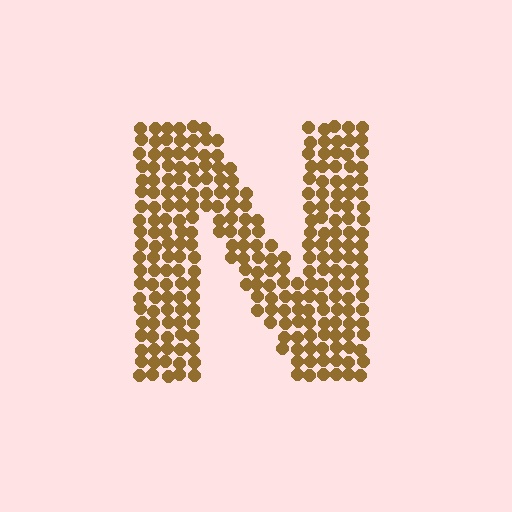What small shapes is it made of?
It is made of small circles.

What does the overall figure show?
The overall figure shows the letter N.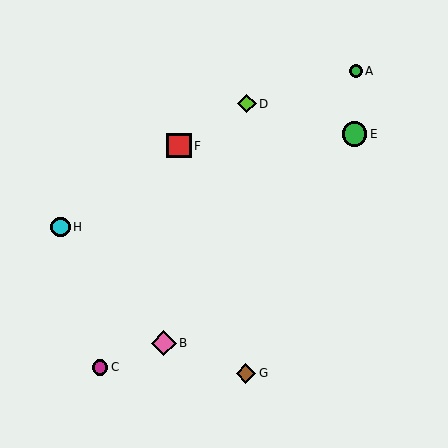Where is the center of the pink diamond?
The center of the pink diamond is at (164, 343).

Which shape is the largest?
The pink diamond (labeled B) is the largest.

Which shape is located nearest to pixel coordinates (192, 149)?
The red square (labeled F) at (179, 146) is nearest to that location.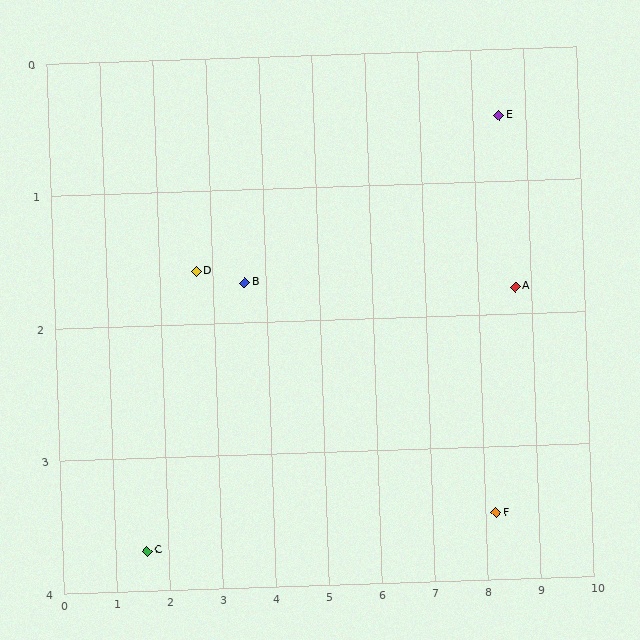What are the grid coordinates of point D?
Point D is at approximately (2.7, 1.6).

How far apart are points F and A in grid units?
Points F and A are about 1.8 grid units apart.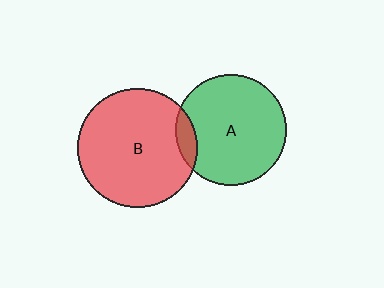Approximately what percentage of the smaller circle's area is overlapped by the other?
Approximately 10%.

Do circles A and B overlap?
Yes.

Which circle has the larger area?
Circle B (red).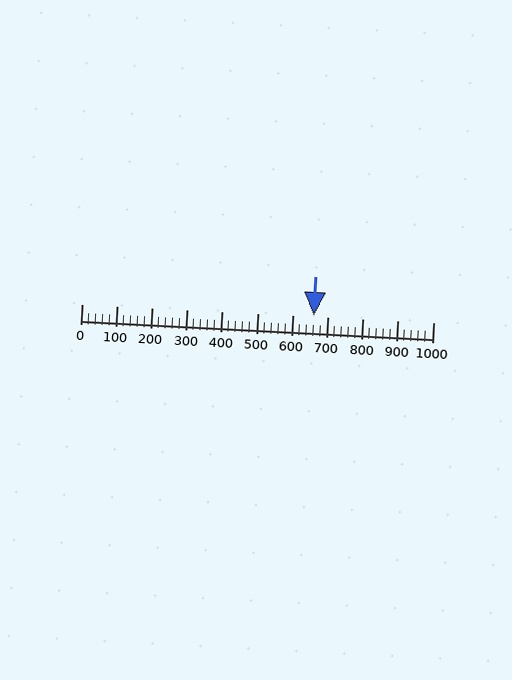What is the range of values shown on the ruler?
The ruler shows values from 0 to 1000.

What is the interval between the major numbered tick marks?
The major tick marks are spaced 100 units apart.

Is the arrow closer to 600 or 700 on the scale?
The arrow is closer to 700.